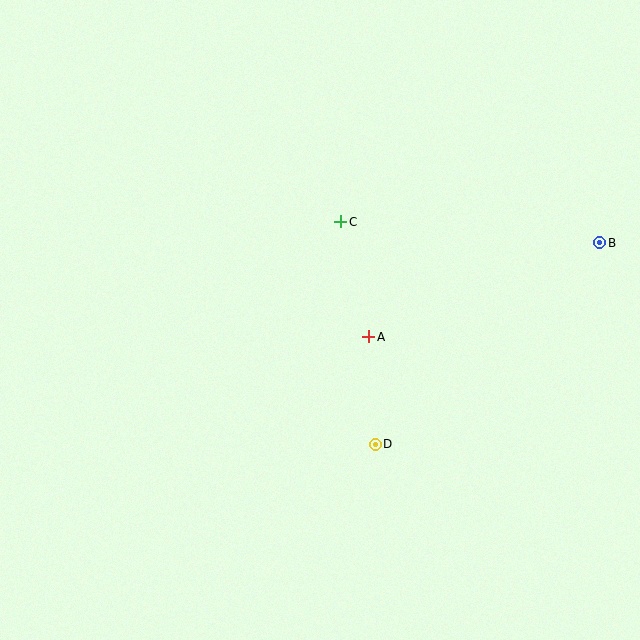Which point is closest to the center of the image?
Point A at (369, 337) is closest to the center.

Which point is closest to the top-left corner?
Point C is closest to the top-left corner.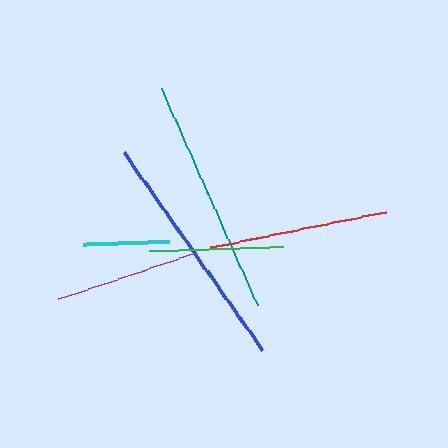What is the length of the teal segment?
The teal segment is approximately 238 pixels long.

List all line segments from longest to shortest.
From longest to shortest: blue, teal, red, purple, green, cyan.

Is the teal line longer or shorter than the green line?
The teal line is longer than the green line.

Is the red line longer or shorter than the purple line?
The red line is longer than the purple line.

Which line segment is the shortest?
The cyan line is the shortest at approximately 86 pixels.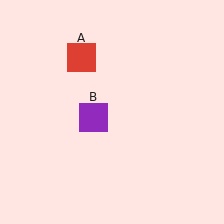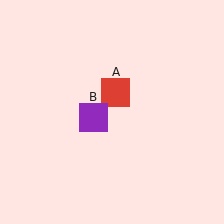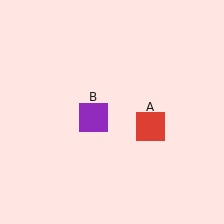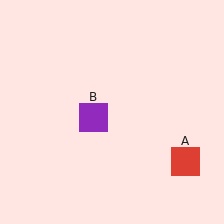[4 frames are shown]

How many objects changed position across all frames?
1 object changed position: red square (object A).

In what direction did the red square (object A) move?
The red square (object A) moved down and to the right.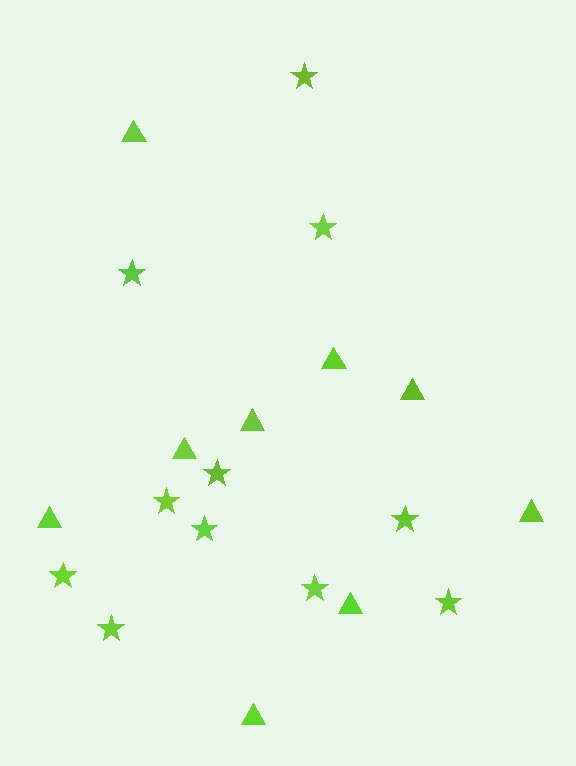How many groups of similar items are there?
There are 2 groups: one group of stars (11) and one group of triangles (9).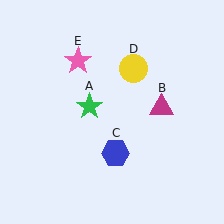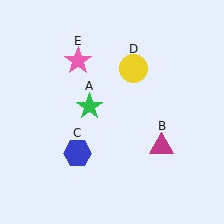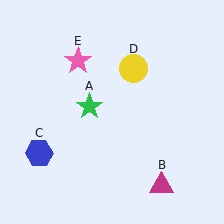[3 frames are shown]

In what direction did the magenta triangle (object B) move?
The magenta triangle (object B) moved down.